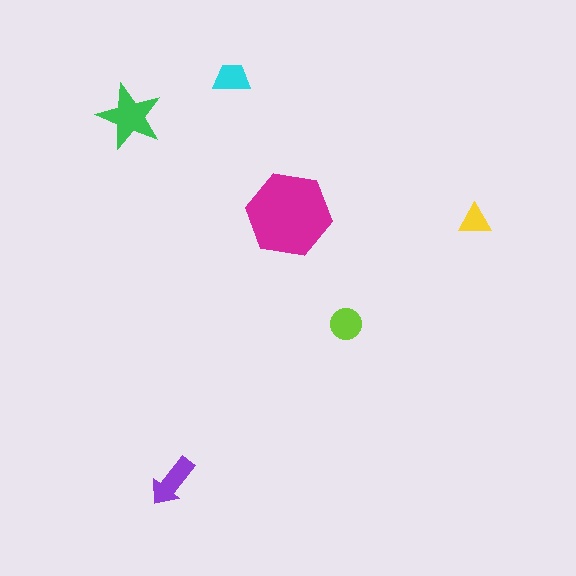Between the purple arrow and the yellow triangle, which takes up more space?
The purple arrow.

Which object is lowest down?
The purple arrow is bottommost.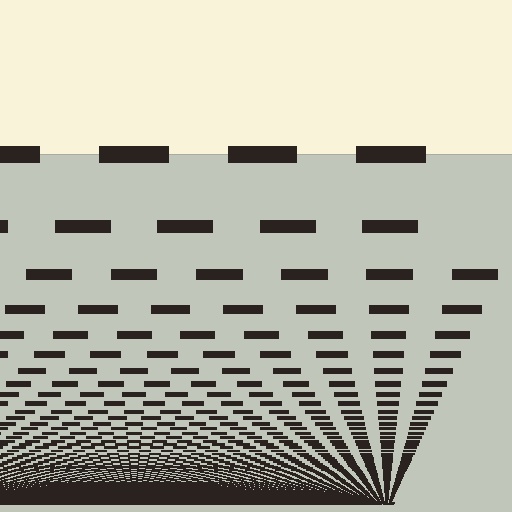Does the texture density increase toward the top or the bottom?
Density increases toward the bottom.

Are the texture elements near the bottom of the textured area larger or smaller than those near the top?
Smaller. The gradient is inverted — elements near the bottom are smaller and denser.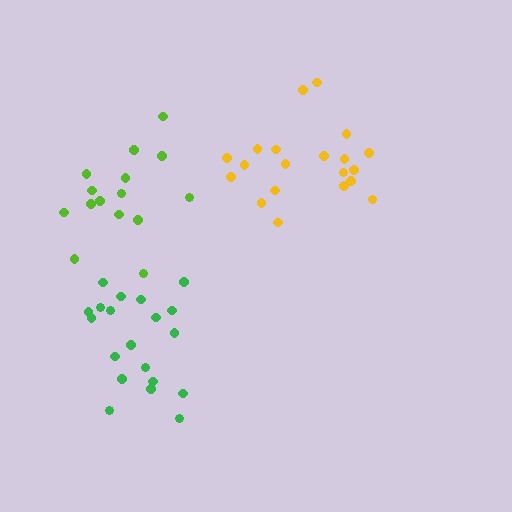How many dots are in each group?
Group 1: 15 dots, Group 2: 20 dots, Group 3: 20 dots (55 total).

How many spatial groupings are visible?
There are 3 spatial groupings.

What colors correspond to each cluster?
The clusters are colored: lime, green, yellow.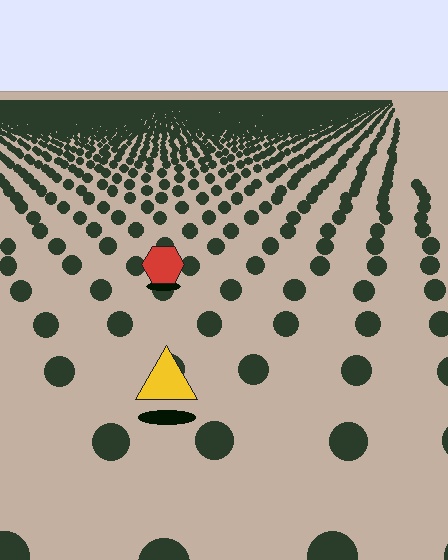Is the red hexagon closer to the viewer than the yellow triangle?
No. The yellow triangle is closer — you can tell from the texture gradient: the ground texture is coarser near it.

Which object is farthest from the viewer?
The red hexagon is farthest from the viewer. It appears smaller and the ground texture around it is denser.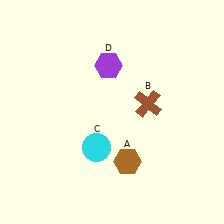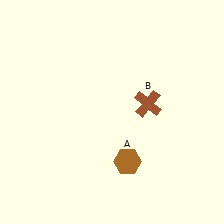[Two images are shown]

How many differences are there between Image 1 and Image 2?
There are 2 differences between the two images.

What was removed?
The purple hexagon (D), the cyan circle (C) were removed in Image 2.